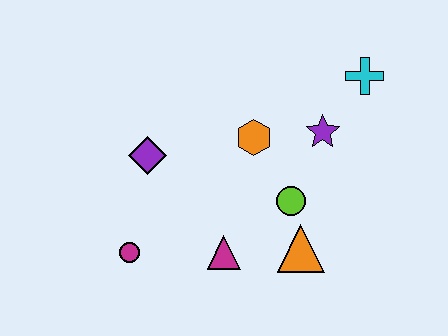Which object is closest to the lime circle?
The orange triangle is closest to the lime circle.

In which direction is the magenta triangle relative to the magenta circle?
The magenta triangle is to the right of the magenta circle.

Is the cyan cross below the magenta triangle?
No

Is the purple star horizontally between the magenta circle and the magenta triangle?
No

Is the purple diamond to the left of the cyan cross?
Yes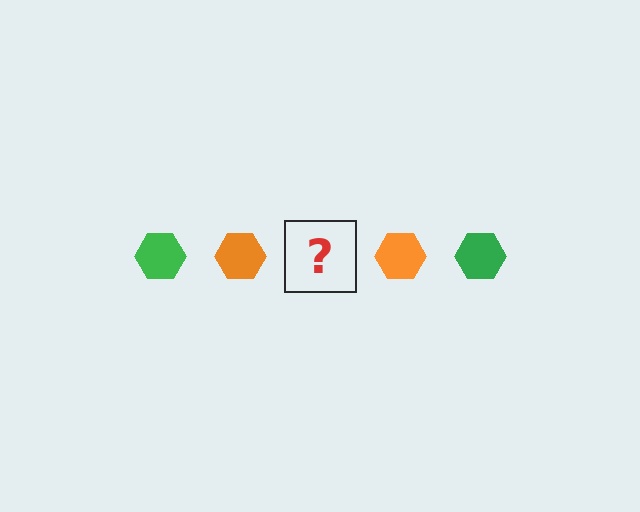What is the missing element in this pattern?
The missing element is a green hexagon.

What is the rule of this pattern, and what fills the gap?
The rule is that the pattern cycles through green, orange hexagons. The gap should be filled with a green hexagon.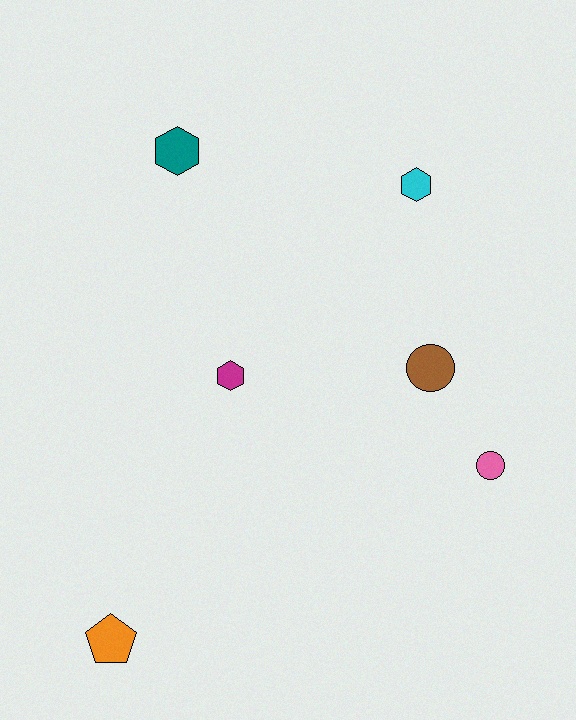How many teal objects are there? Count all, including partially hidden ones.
There is 1 teal object.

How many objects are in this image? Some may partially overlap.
There are 6 objects.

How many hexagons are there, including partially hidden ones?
There are 3 hexagons.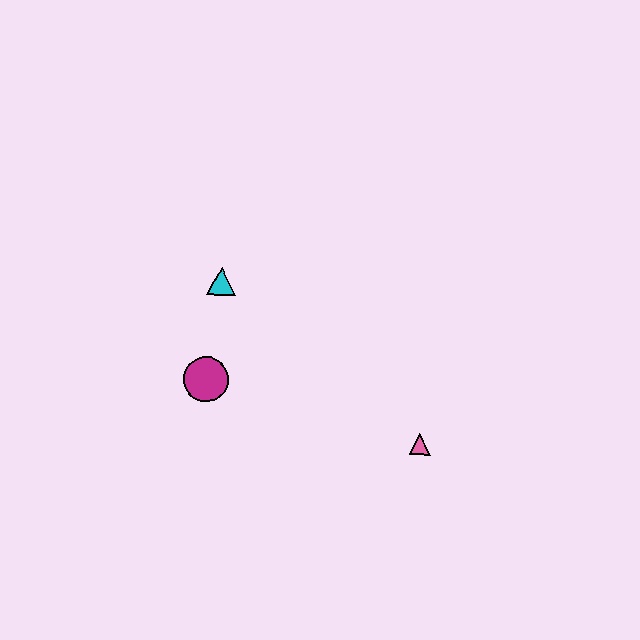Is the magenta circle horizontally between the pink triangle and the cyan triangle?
No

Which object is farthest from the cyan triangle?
The pink triangle is farthest from the cyan triangle.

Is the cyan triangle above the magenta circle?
Yes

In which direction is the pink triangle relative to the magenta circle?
The pink triangle is to the right of the magenta circle.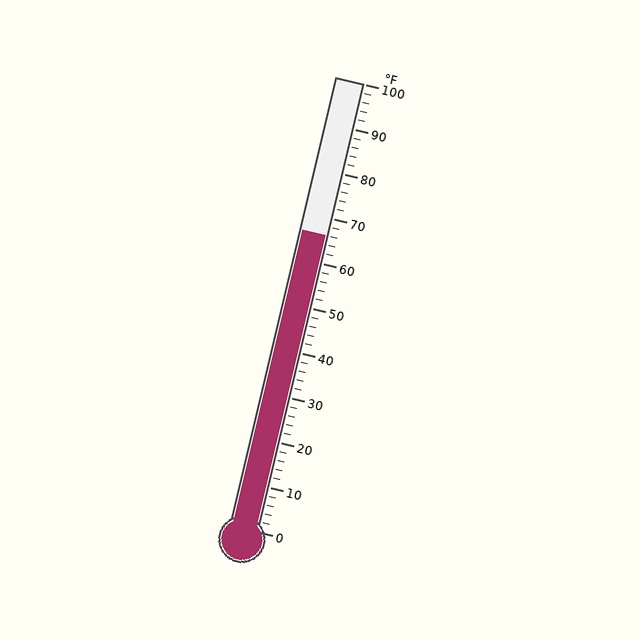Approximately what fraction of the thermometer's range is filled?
The thermometer is filled to approximately 65% of its range.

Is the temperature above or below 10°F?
The temperature is above 10°F.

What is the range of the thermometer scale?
The thermometer scale ranges from 0°F to 100°F.